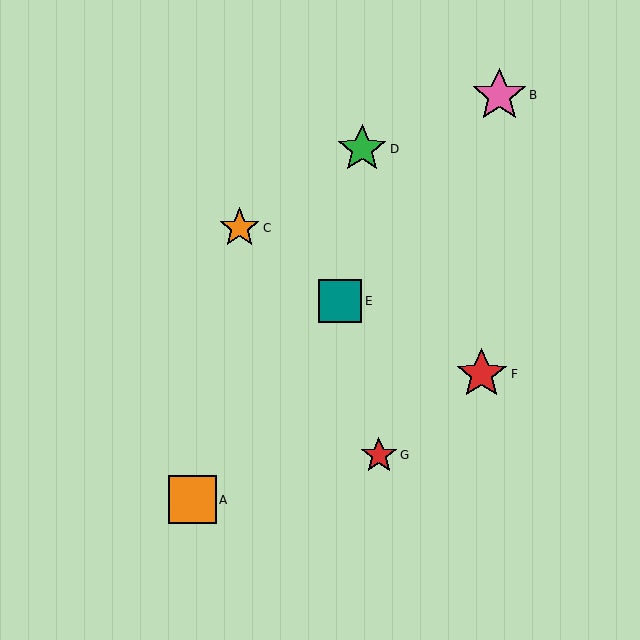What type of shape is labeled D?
Shape D is a green star.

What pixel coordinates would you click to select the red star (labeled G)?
Click at (379, 455) to select the red star G.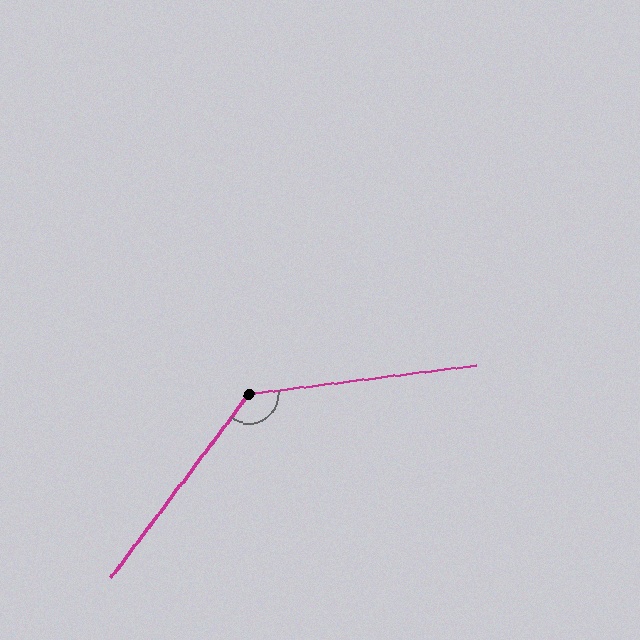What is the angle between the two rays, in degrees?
Approximately 134 degrees.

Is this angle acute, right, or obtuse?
It is obtuse.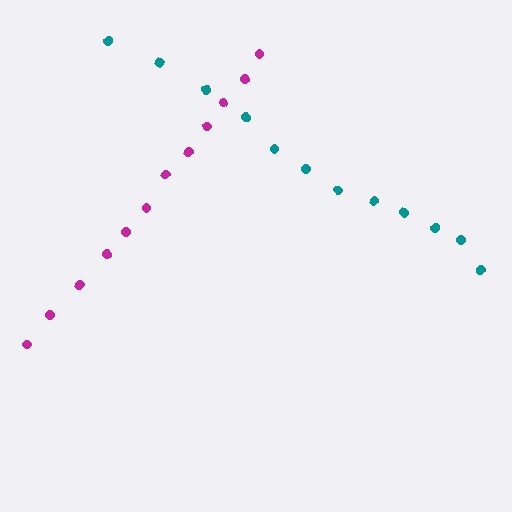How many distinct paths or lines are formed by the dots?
There are 2 distinct paths.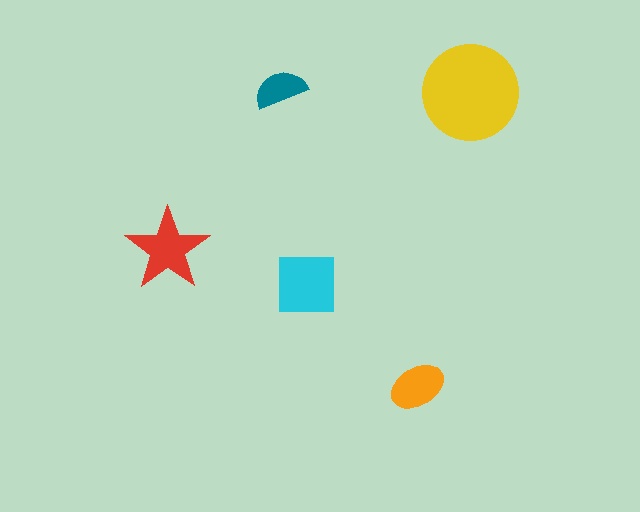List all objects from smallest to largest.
The teal semicircle, the orange ellipse, the red star, the cyan square, the yellow circle.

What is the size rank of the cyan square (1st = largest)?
2nd.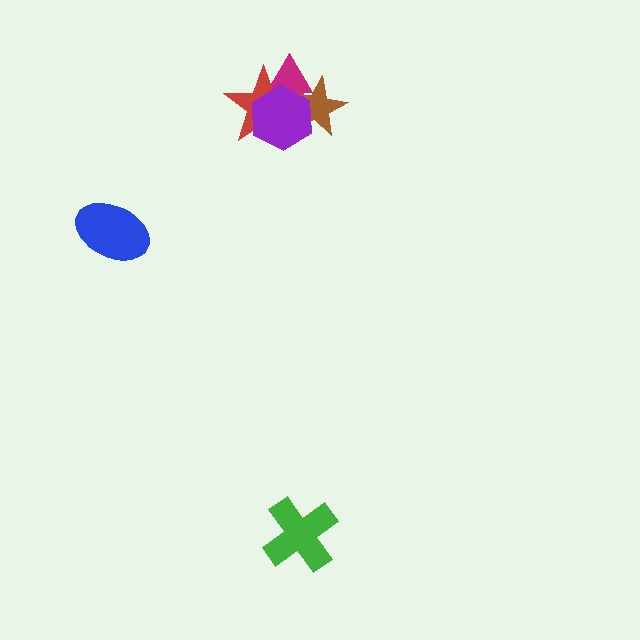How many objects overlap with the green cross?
0 objects overlap with the green cross.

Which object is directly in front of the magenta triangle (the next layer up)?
The red star is directly in front of the magenta triangle.